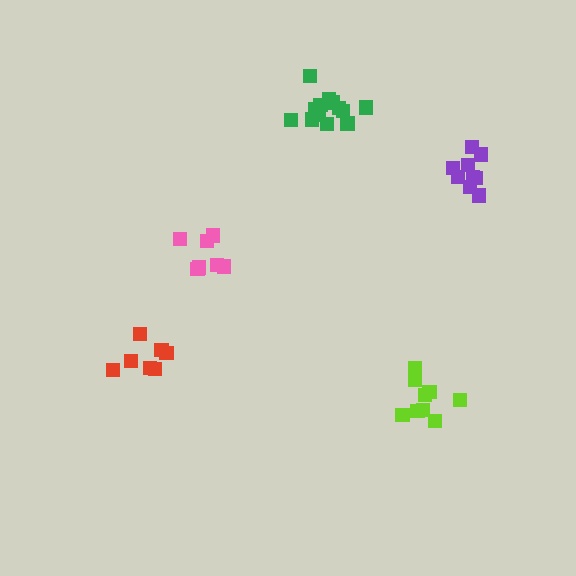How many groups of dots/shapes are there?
There are 5 groups.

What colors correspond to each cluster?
The clusters are colored: red, pink, green, purple, lime.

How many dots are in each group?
Group 1: 7 dots, Group 2: 7 dots, Group 3: 13 dots, Group 4: 9 dots, Group 5: 9 dots (45 total).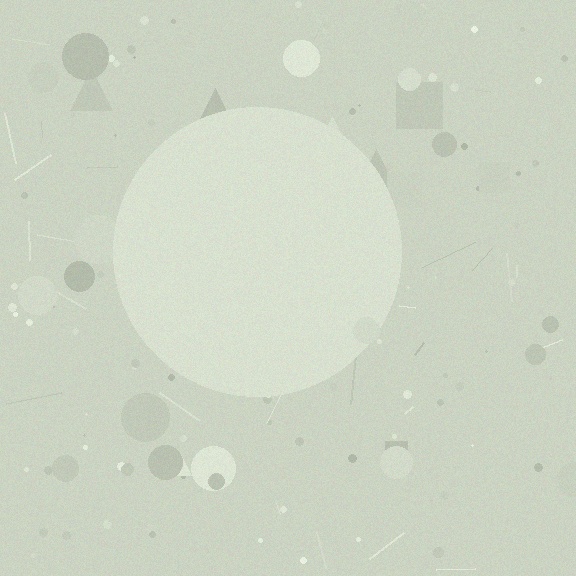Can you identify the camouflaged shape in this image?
The camouflaged shape is a circle.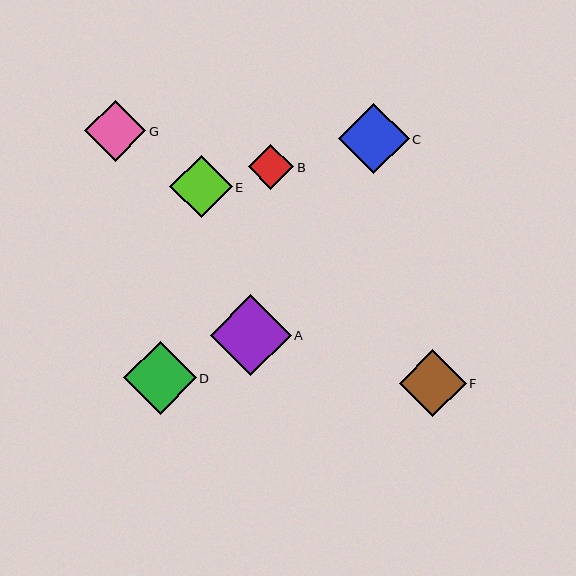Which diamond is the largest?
Diamond A is the largest with a size of approximately 81 pixels.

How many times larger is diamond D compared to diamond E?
Diamond D is approximately 1.2 times the size of diamond E.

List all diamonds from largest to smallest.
From largest to smallest: A, D, C, F, E, G, B.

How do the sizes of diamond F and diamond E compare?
Diamond F and diamond E are approximately the same size.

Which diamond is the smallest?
Diamond B is the smallest with a size of approximately 45 pixels.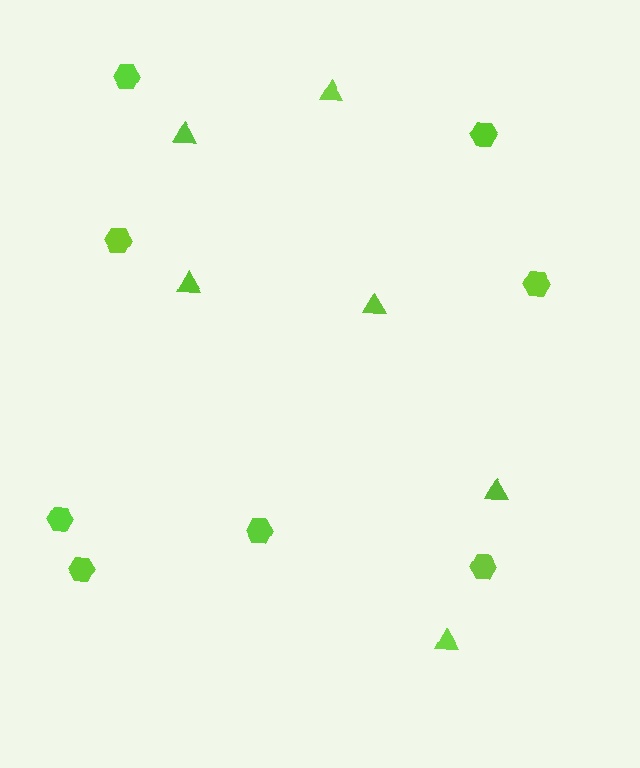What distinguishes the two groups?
There are 2 groups: one group of hexagons (8) and one group of triangles (6).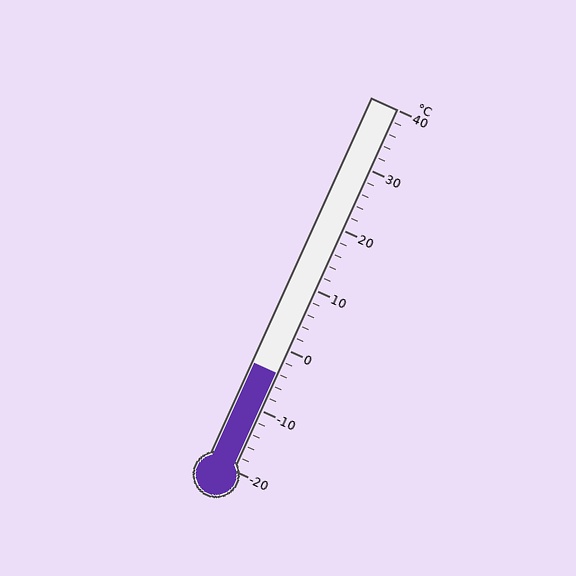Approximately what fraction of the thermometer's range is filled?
The thermometer is filled to approximately 25% of its range.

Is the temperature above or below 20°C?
The temperature is below 20°C.